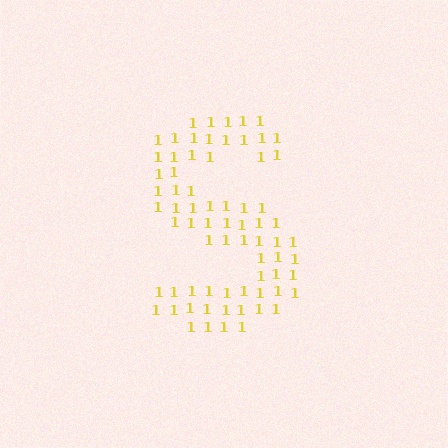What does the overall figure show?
The overall figure shows the letter S.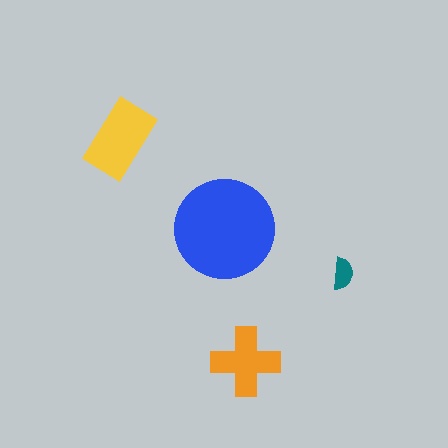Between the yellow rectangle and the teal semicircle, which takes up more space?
The yellow rectangle.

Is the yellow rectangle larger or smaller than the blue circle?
Smaller.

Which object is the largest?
The blue circle.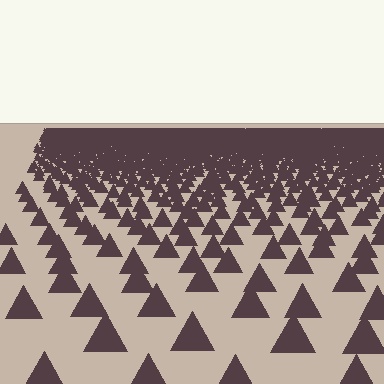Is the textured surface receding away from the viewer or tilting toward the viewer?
The surface is receding away from the viewer. Texture elements get smaller and denser toward the top.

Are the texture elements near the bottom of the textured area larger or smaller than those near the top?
Larger. Near the bottom, elements are closer to the viewer and appear at a bigger on-screen size.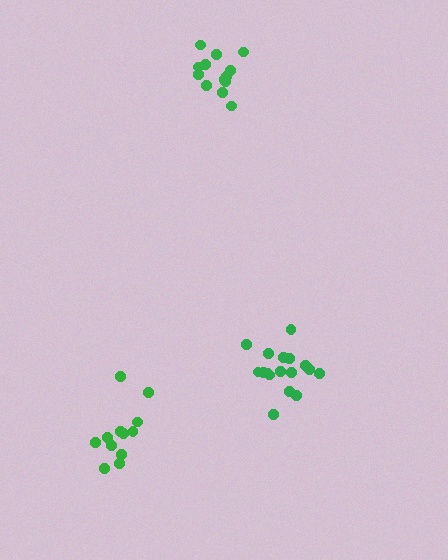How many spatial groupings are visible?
There are 3 spatial groupings.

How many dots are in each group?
Group 1: 17 dots, Group 2: 13 dots, Group 3: 12 dots (42 total).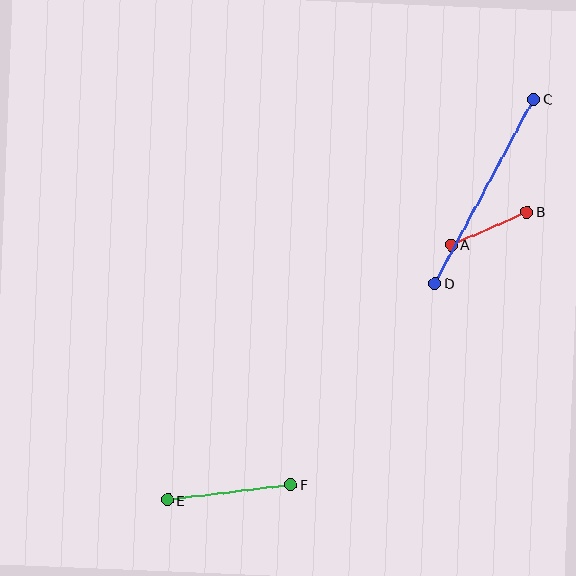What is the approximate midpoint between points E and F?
The midpoint is at approximately (229, 492) pixels.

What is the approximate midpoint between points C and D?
The midpoint is at approximately (484, 191) pixels.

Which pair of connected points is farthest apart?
Points C and D are farthest apart.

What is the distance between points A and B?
The distance is approximately 83 pixels.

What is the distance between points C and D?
The distance is approximately 209 pixels.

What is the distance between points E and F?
The distance is approximately 124 pixels.